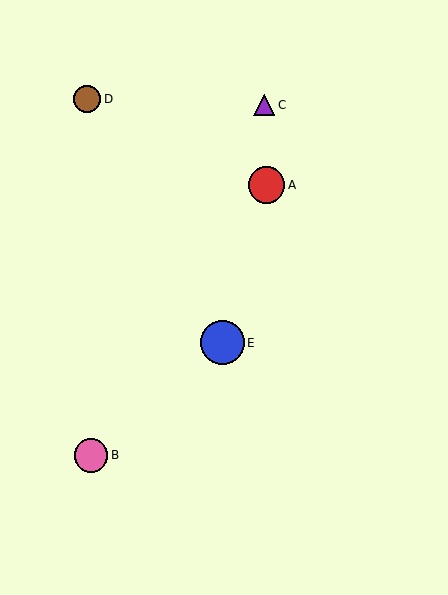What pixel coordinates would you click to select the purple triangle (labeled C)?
Click at (264, 105) to select the purple triangle C.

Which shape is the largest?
The blue circle (labeled E) is the largest.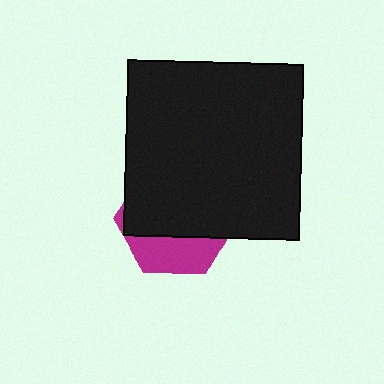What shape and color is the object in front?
The object in front is a black square.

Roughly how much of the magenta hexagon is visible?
A small part of it is visible (roughly 32%).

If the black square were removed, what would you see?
You would see the complete magenta hexagon.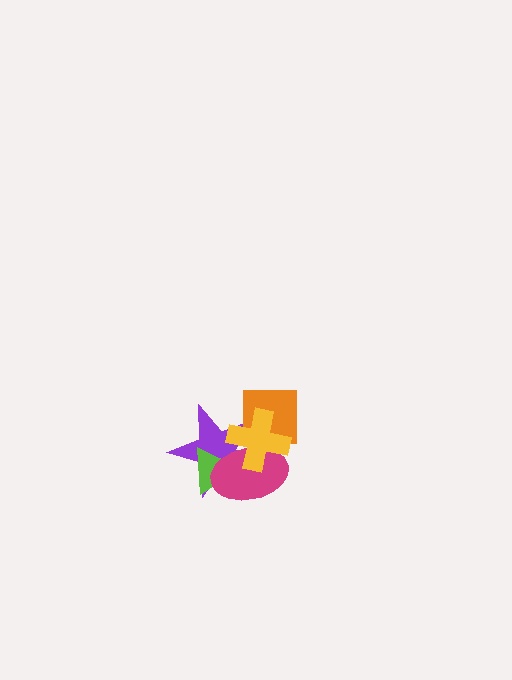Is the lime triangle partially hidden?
Yes, it is partially covered by another shape.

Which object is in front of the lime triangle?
The magenta ellipse is in front of the lime triangle.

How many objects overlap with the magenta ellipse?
3 objects overlap with the magenta ellipse.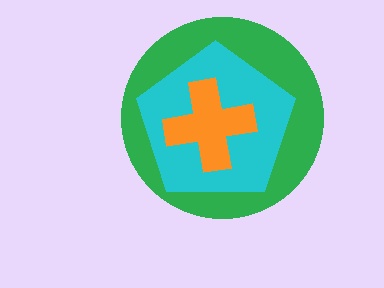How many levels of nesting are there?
3.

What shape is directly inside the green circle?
The cyan pentagon.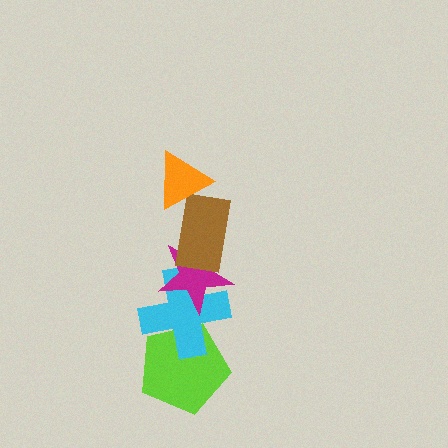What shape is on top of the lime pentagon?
The cyan cross is on top of the lime pentagon.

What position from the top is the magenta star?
The magenta star is 3rd from the top.